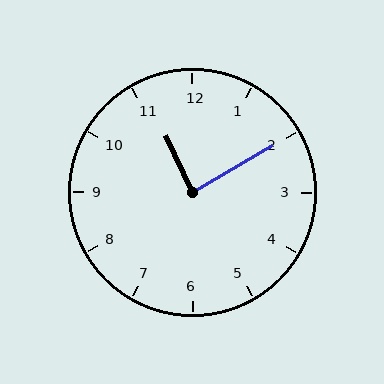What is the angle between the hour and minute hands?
Approximately 85 degrees.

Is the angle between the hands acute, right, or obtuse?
It is right.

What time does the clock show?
11:10.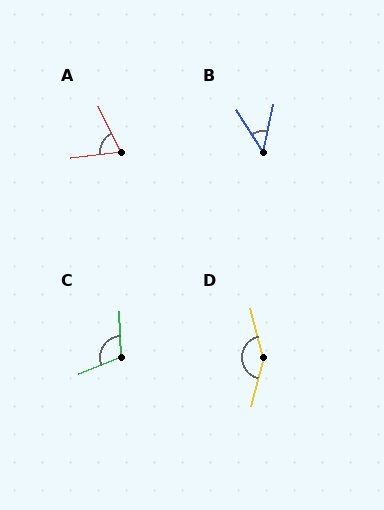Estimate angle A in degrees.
Approximately 71 degrees.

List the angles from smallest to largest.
B (45°), A (71°), C (110°), D (151°).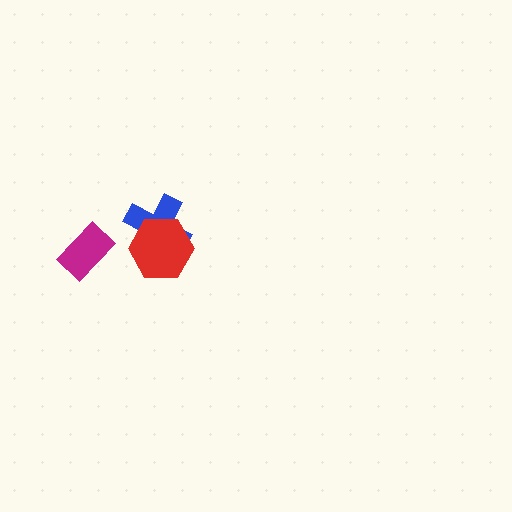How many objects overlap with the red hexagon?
1 object overlaps with the red hexagon.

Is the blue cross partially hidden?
Yes, it is partially covered by another shape.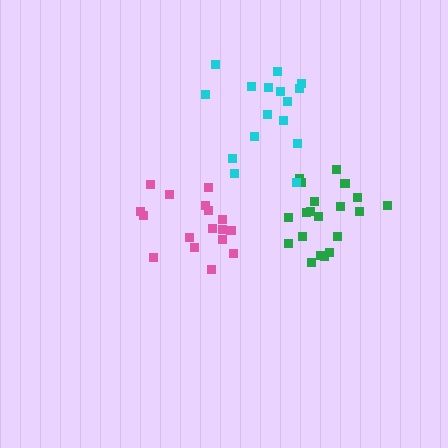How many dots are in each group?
Group 1: 20 dots, Group 2: 17 dots, Group 3: 16 dots (53 total).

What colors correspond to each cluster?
The clusters are colored: green, pink, cyan.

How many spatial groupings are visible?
There are 3 spatial groupings.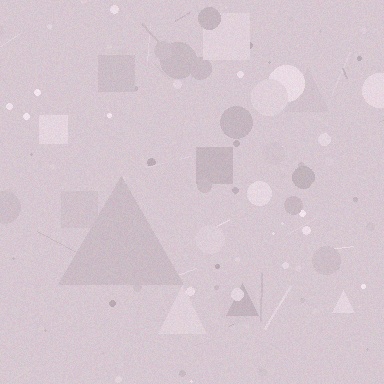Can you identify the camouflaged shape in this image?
The camouflaged shape is a triangle.